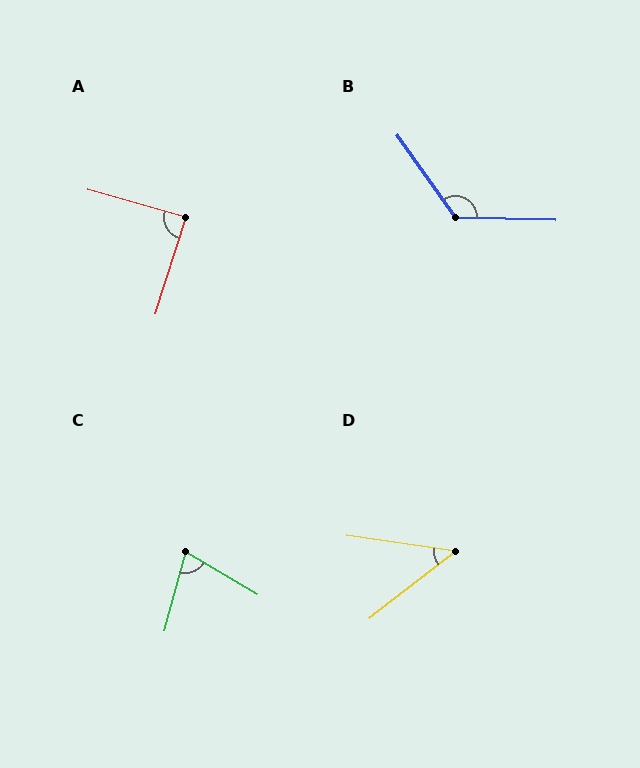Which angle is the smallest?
D, at approximately 46 degrees.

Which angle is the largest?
B, at approximately 127 degrees.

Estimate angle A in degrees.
Approximately 88 degrees.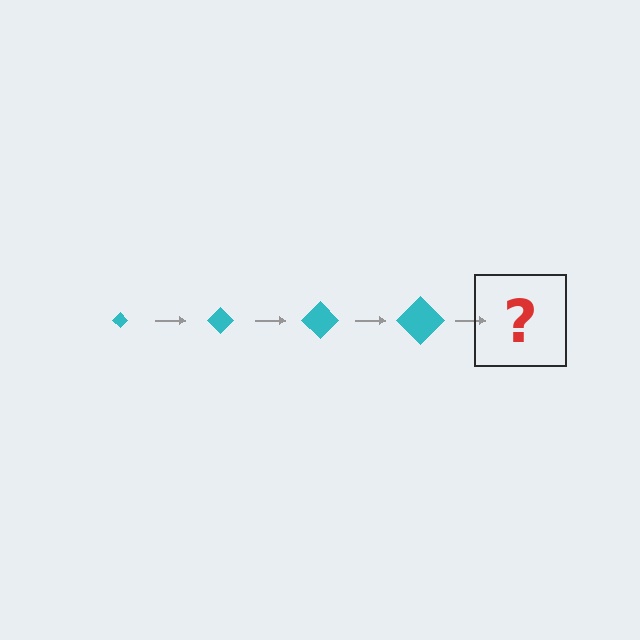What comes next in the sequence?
The next element should be a cyan diamond, larger than the previous one.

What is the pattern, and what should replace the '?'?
The pattern is that the diamond gets progressively larger each step. The '?' should be a cyan diamond, larger than the previous one.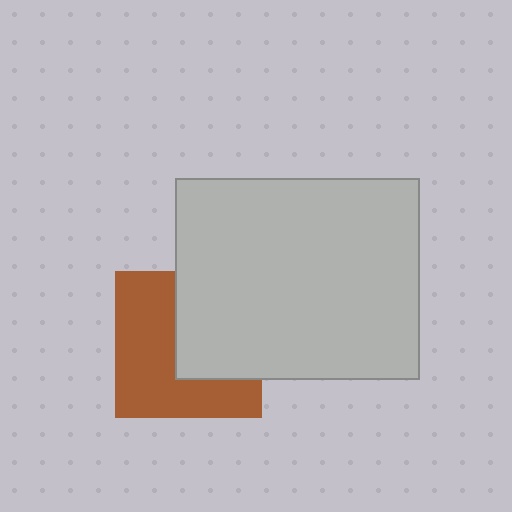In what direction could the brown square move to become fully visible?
The brown square could move left. That would shift it out from behind the light gray rectangle entirely.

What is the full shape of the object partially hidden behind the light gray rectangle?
The partially hidden object is a brown square.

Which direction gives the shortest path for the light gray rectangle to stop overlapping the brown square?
Moving right gives the shortest separation.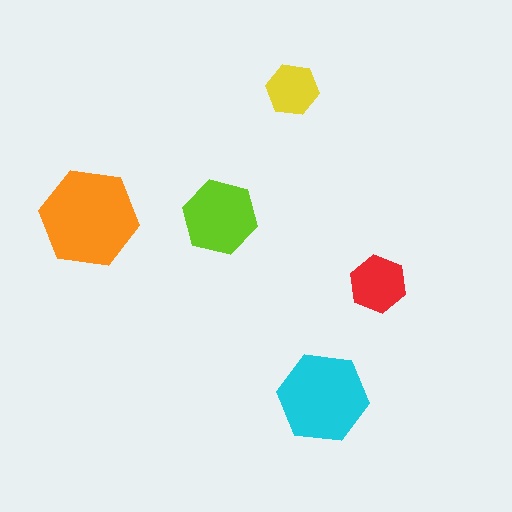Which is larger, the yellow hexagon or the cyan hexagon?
The cyan one.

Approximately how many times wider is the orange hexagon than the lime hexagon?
About 1.5 times wider.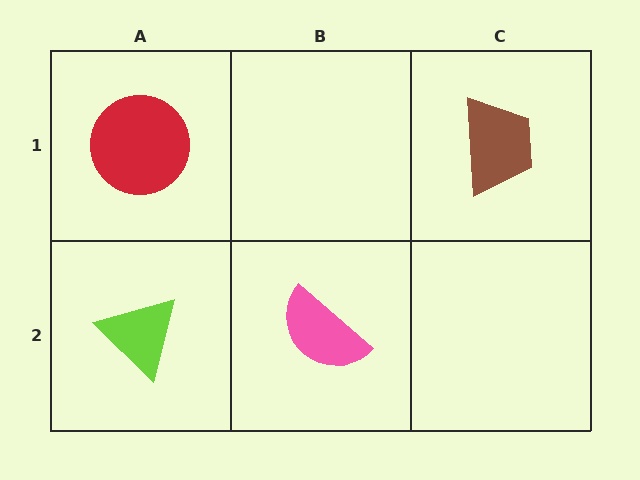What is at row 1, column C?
A brown trapezoid.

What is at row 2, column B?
A pink semicircle.